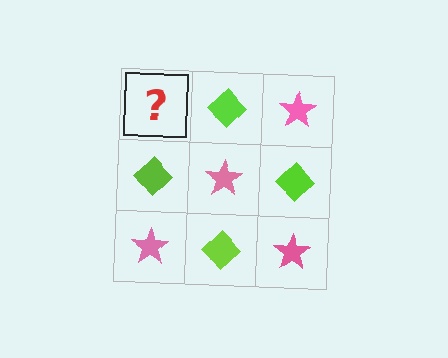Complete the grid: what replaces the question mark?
The question mark should be replaced with a pink star.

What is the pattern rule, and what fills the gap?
The rule is that it alternates pink star and lime diamond in a checkerboard pattern. The gap should be filled with a pink star.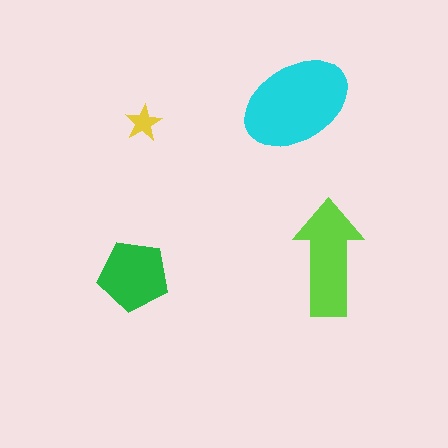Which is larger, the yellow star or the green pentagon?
The green pentagon.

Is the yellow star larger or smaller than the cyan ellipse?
Smaller.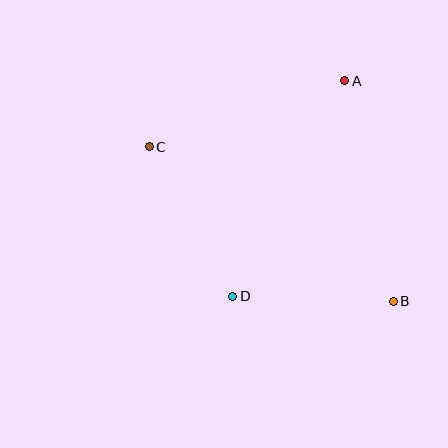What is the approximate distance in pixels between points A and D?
The distance between A and D is approximately 243 pixels.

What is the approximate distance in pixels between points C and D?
The distance between C and D is approximately 171 pixels.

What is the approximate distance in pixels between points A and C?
The distance between A and C is approximately 206 pixels.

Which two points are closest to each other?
Points B and D are closest to each other.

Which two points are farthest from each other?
Points B and C are farthest from each other.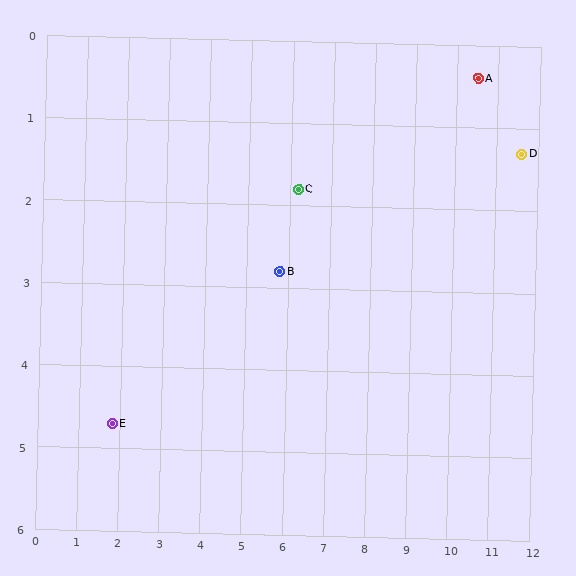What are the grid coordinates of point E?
Point E is at approximately (1.8, 4.7).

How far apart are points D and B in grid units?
Points D and B are about 6.0 grid units apart.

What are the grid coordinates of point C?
Point C is at approximately (6.2, 1.8).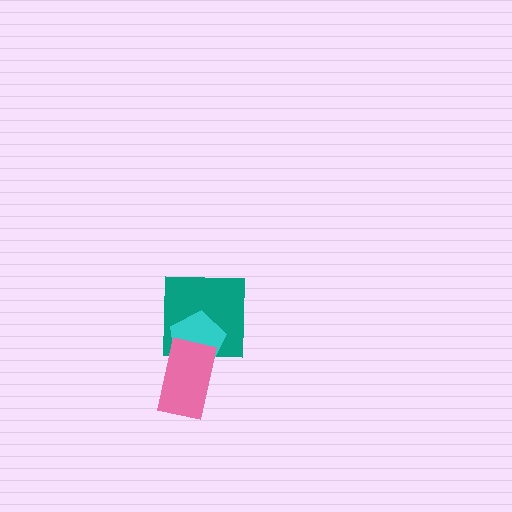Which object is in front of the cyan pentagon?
The pink rectangle is in front of the cyan pentagon.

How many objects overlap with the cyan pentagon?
2 objects overlap with the cyan pentagon.